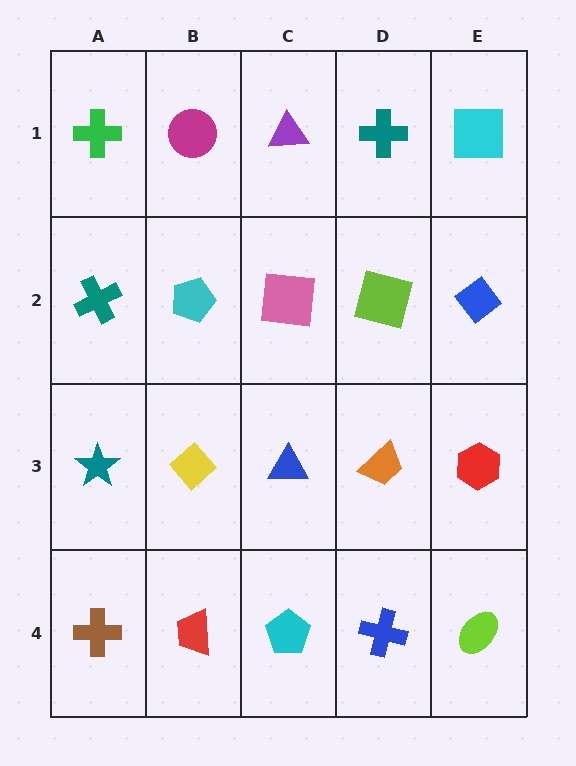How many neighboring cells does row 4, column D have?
3.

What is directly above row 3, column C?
A pink square.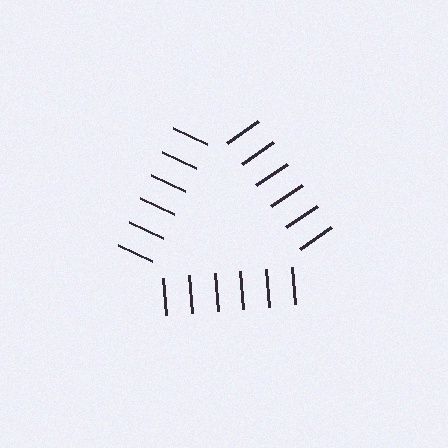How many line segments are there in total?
18 — 6 along each of the 3 edges.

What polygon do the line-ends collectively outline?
An illusory triangle — the line segments terminate on its edges but no continuous stroke is drawn.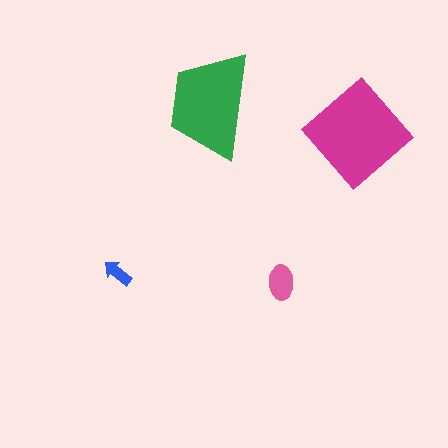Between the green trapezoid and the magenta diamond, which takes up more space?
The magenta diamond.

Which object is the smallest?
The blue arrow.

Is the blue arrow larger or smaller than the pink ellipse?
Smaller.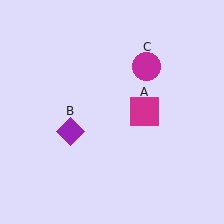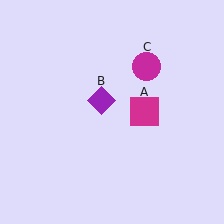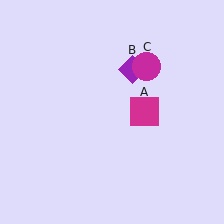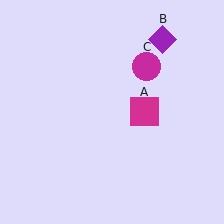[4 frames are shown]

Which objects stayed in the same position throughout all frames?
Magenta square (object A) and magenta circle (object C) remained stationary.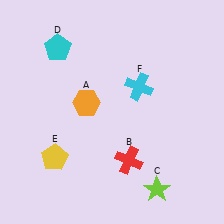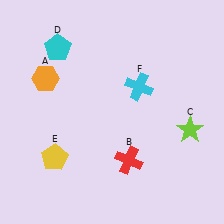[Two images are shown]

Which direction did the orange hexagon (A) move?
The orange hexagon (A) moved left.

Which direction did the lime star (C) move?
The lime star (C) moved up.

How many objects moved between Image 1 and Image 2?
2 objects moved between the two images.